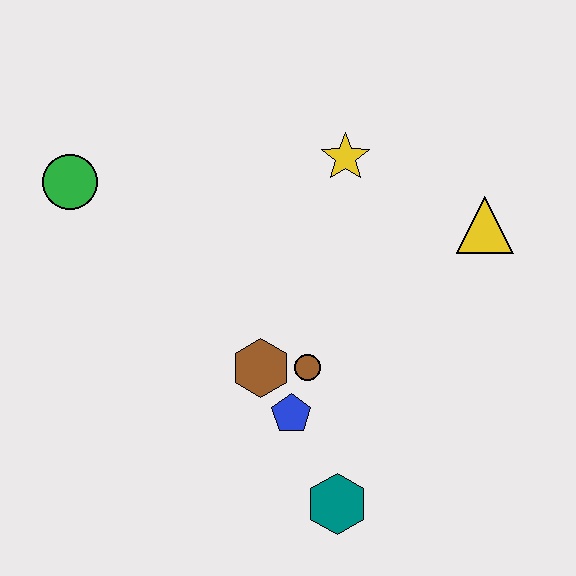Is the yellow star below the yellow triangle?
No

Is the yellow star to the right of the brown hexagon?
Yes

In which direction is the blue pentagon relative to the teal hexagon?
The blue pentagon is above the teal hexagon.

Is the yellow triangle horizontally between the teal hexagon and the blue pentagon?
No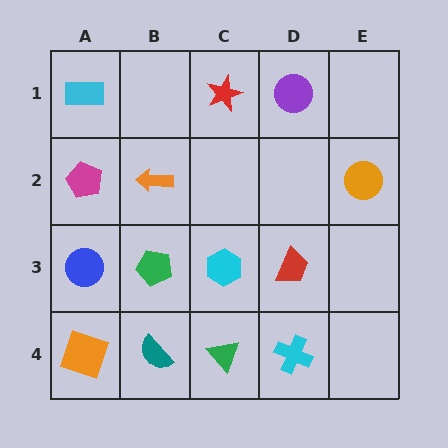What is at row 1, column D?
A purple circle.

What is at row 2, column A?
A magenta pentagon.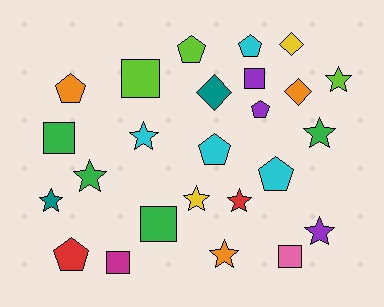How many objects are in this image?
There are 25 objects.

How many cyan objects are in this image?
There are 4 cyan objects.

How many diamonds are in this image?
There are 3 diamonds.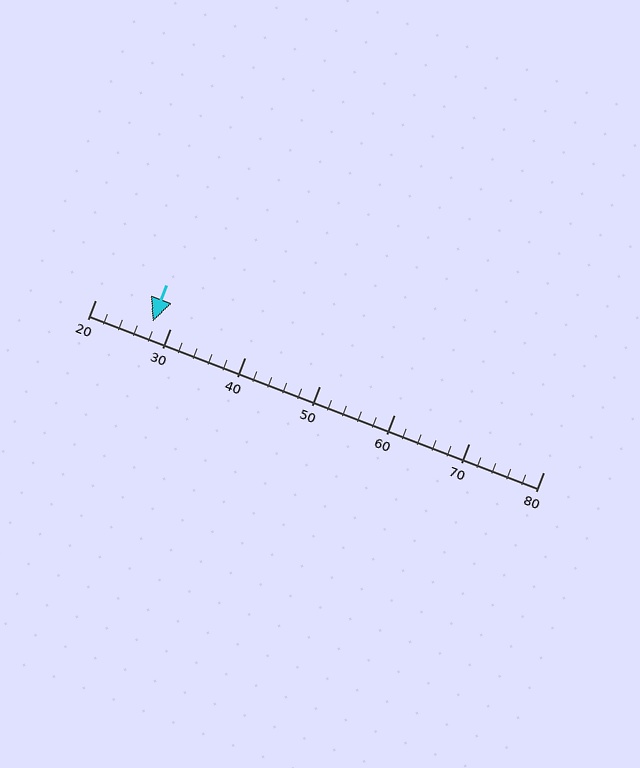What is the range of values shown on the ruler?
The ruler shows values from 20 to 80.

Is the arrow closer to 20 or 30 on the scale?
The arrow is closer to 30.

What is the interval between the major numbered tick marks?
The major tick marks are spaced 10 units apart.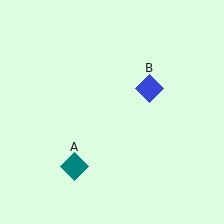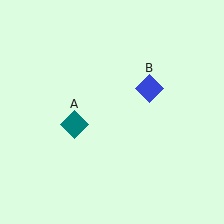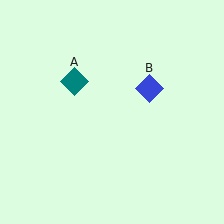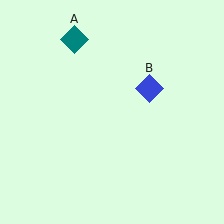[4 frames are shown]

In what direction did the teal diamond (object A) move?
The teal diamond (object A) moved up.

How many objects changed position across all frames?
1 object changed position: teal diamond (object A).